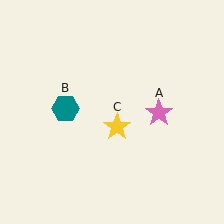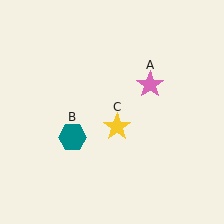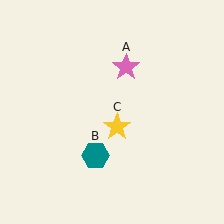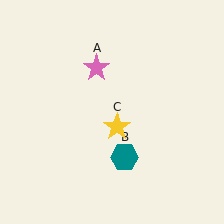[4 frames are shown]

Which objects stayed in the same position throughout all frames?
Yellow star (object C) remained stationary.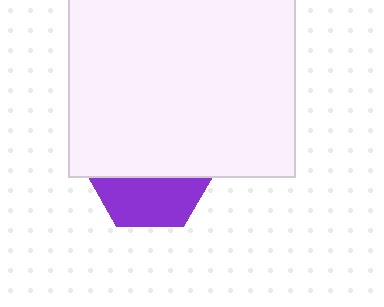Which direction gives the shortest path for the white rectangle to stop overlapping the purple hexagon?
Moving up gives the shortest separation.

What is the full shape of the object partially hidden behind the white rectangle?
The partially hidden object is a purple hexagon.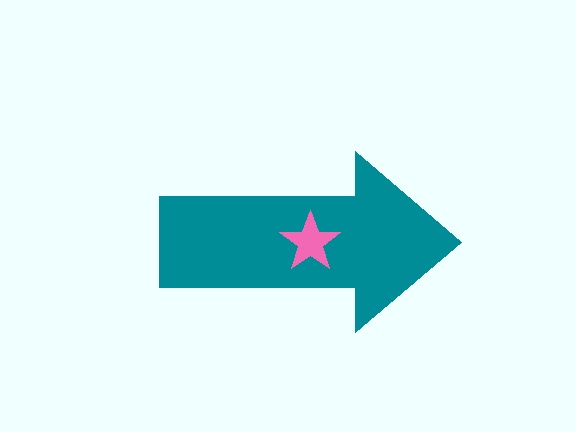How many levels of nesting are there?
2.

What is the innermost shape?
The pink star.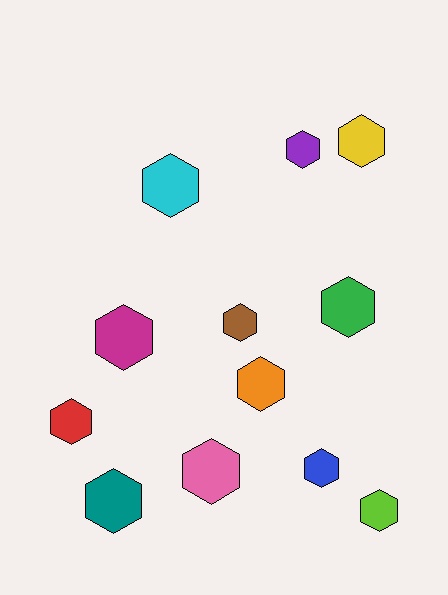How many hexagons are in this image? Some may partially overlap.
There are 12 hexagons.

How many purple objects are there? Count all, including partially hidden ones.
There is 1 purple object.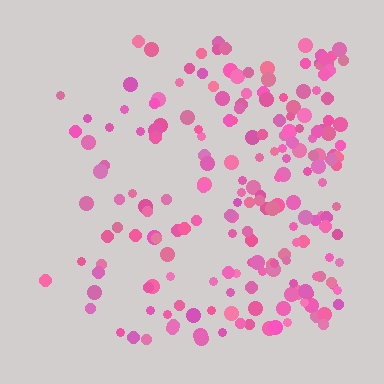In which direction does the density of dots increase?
From left to right, with the right side densest.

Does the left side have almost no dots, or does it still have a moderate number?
Still a moderate number, just noticeably fewer than the right.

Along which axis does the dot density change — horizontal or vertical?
Horizontal.